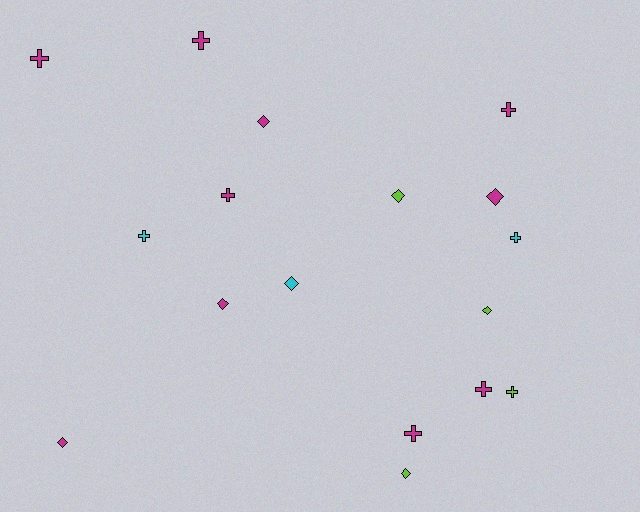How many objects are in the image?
There are 17 objects.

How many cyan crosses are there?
There are 2 cyan crosses.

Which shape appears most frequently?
Cross, with 9 objects.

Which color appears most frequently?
Magenta, with 10 objects.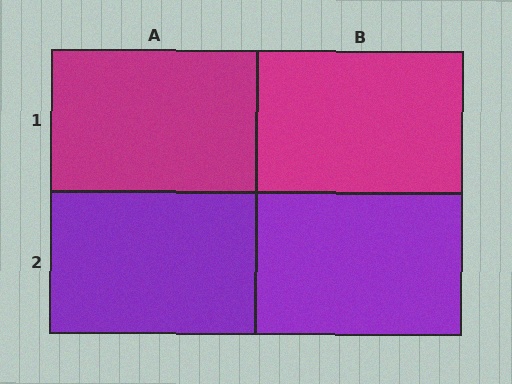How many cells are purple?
2 cells are purple.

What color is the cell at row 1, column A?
Magenta.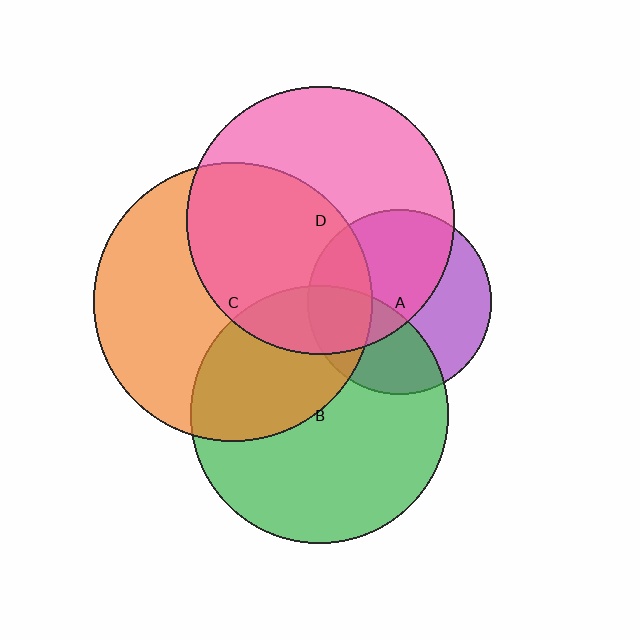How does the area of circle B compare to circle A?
Approximately 2.0 times.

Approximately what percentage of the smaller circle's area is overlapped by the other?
Approximately 35%.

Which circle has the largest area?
Circle C (orange).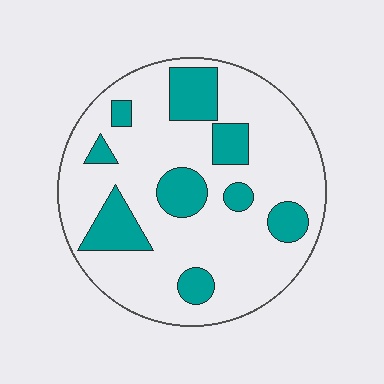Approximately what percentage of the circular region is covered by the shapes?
Approximately 25%.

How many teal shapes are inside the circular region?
9.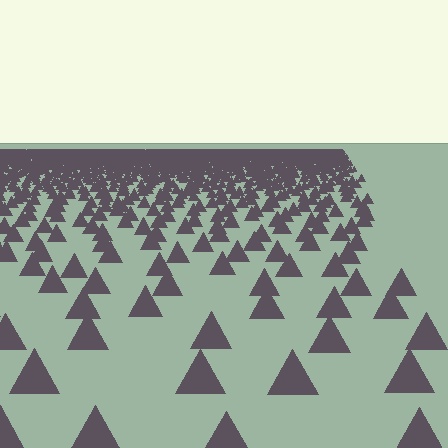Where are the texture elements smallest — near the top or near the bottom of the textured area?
Near the top.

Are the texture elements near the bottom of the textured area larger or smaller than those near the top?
Larger. Near the bottom, elements are closer to the viewer and appear at a bigger on-screen size.